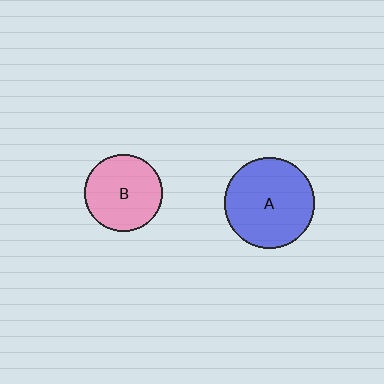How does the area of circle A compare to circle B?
Approximately 1.4 times.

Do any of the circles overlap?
No, none of the circles overlap.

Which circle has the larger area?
Circle A (blue).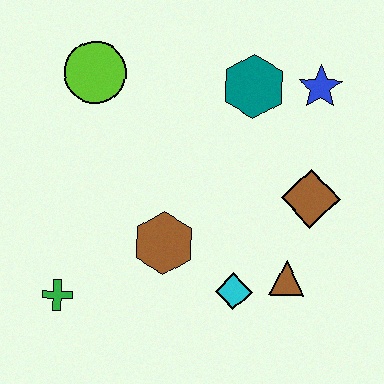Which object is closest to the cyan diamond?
The brown triangle is closest to the cyan diamond.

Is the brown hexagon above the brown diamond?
No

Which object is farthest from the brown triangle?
The lime circle is farthest from the brown triangle.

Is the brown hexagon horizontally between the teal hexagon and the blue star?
No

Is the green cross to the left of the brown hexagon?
Yes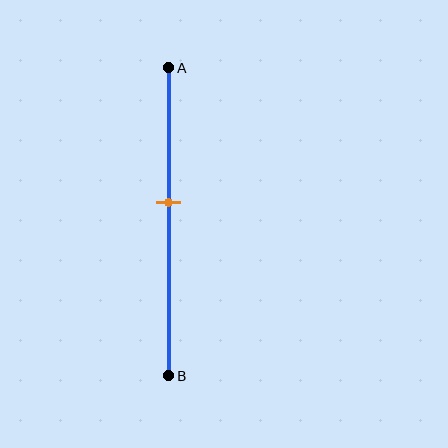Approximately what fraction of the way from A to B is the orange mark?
The orange mark is approximately 45% of the way from A to B.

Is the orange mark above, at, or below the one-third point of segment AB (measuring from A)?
The orange mark is below the one-third point of segment AB.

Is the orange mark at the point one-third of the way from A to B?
No, the mark is at about 45% from A, not at the 33% one-third point.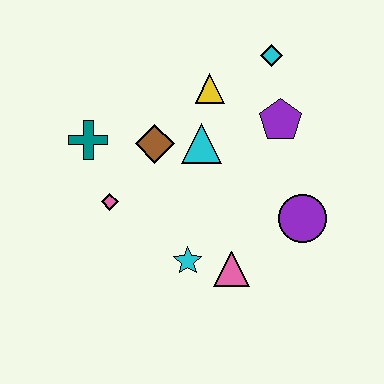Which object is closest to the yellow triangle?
The cyan triangle is closest to the yellow triangle.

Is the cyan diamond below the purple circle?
No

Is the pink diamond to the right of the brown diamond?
No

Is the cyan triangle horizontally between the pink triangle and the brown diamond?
Yes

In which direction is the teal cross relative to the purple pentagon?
The teal cross is to the left of the purple pentagon.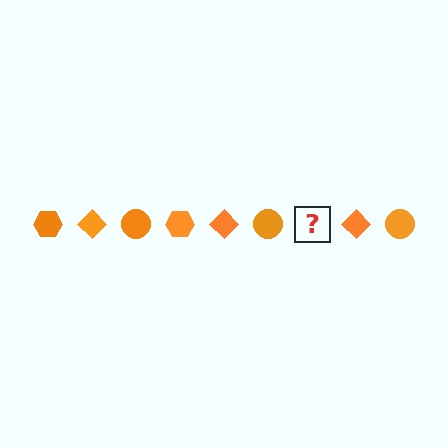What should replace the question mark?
The question mark should be replaced with an orange hexagon.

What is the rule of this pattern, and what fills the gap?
The rule is that the pattern cycles through hexagon, diamond, circle shapes in orange. The gap should be filled with an orange hexagon.